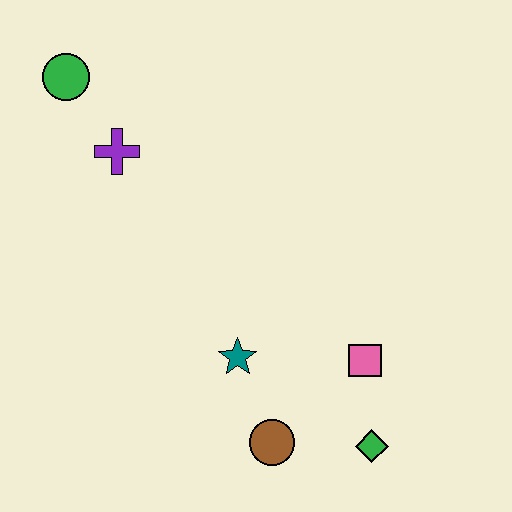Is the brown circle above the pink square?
No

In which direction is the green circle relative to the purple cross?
The green circle is above the purple cross.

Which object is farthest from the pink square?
The green circle is farthest from the pink square.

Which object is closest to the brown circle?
The teal star is closest to the brown circle.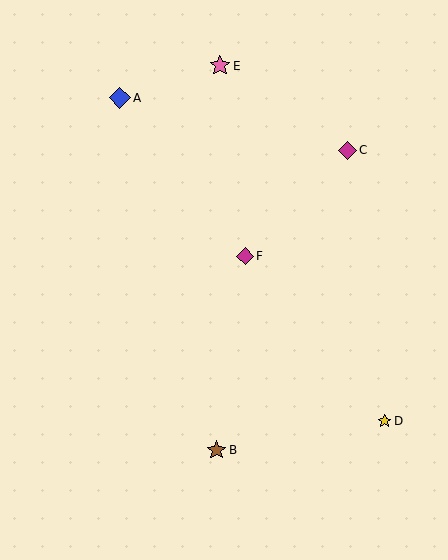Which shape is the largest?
The blue diamond (labeled A) is the largest.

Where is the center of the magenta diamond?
The center of the magenta diamond is at (245, 256).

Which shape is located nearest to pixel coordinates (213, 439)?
The brown star (labeled B) at (216, 450) is nearest to that location.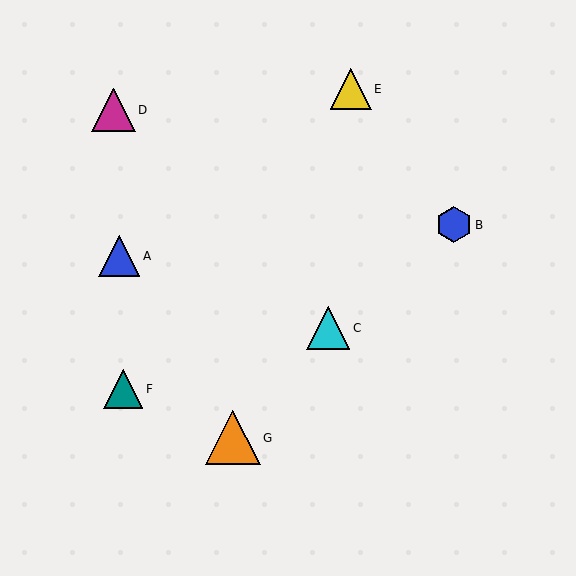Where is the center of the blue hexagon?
The center of the blue hexagon is at (454, 225).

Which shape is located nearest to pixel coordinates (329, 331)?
The cyan triangle (labeled C) at (328, 328) is nearest to that location.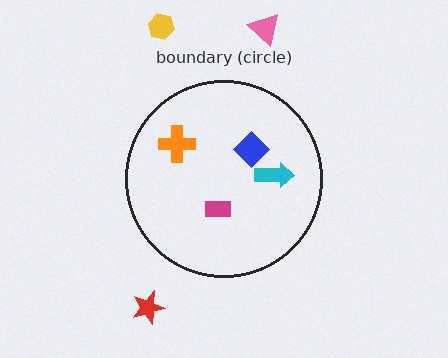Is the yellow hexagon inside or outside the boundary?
Outside.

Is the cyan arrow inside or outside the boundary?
Inside.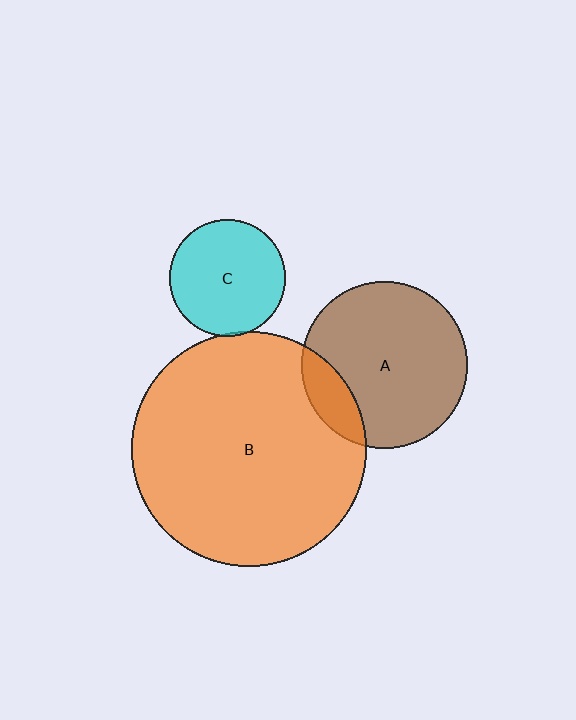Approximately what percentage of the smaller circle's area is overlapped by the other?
Approximately 15%.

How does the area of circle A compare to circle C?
Approximately 2.0 times.